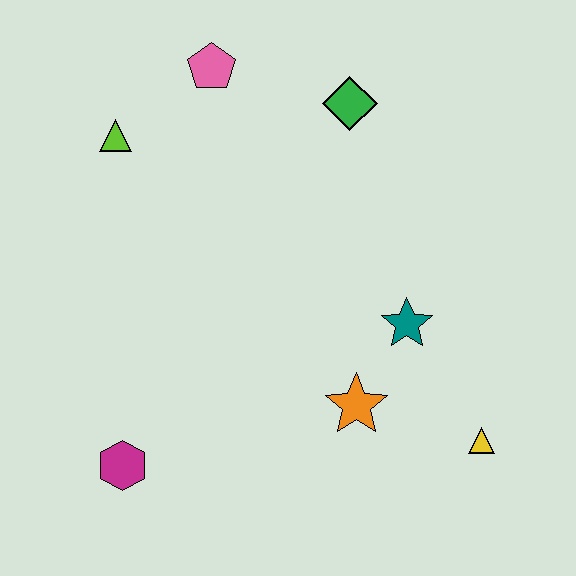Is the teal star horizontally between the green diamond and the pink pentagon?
No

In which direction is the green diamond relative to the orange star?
The green diamond is above the orange star.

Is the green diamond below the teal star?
No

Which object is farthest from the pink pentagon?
The yellow triangle is farthest from the pink pentagon.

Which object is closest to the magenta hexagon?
The orange star is closest to the magenta hexagon.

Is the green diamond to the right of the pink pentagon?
Yes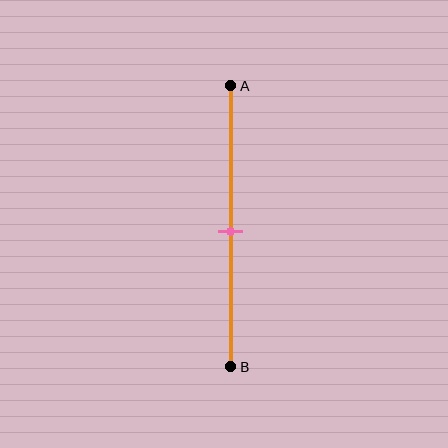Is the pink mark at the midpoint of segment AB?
Yes, the mark is approximately at the midpoint.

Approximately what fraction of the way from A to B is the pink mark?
The pink mark is approximately 50% of the way from A to B.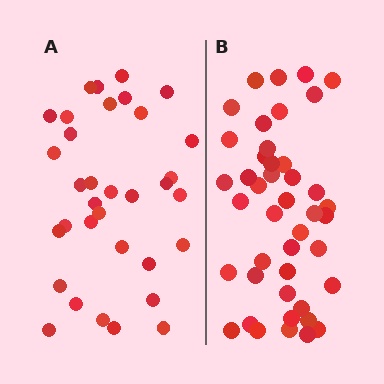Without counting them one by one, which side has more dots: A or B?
Region B (the right region) has more dots.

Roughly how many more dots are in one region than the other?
Region B has roughly 8 or so more dots than region A.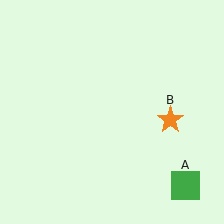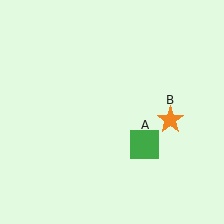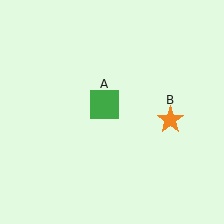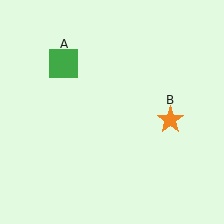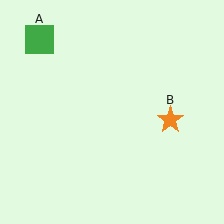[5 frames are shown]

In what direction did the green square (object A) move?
The green square (object A) moved up and to the left.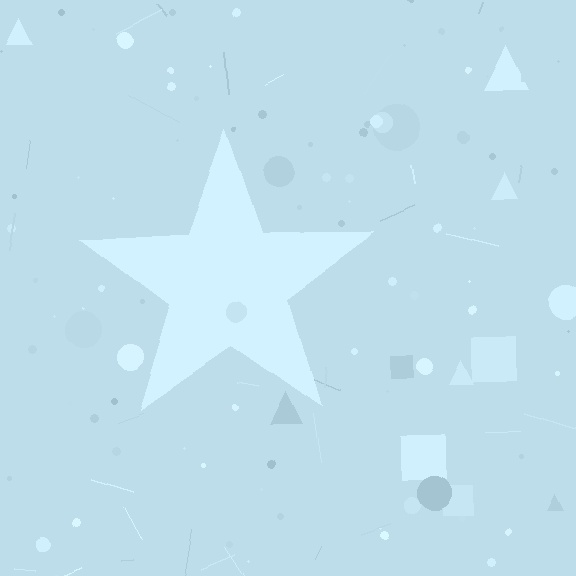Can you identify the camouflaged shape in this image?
The camouflaged shape is a star.